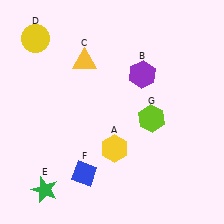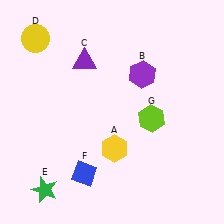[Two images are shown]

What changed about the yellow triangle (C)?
In Image 1, C is yellow. In Image 2, it changed to purple.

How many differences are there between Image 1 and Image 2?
There is 1 difference between the two images.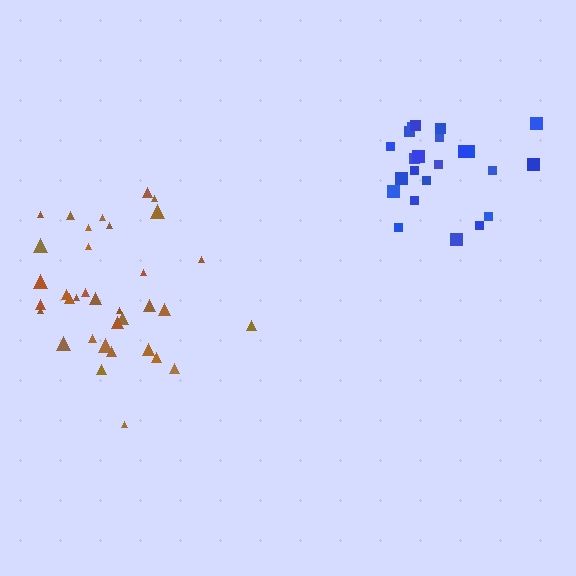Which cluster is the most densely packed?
Blue.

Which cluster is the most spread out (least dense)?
Brown.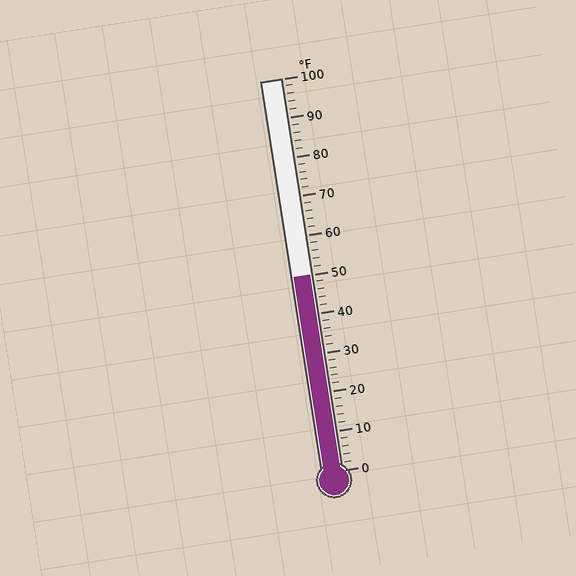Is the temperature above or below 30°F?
The temperature is above 30°F.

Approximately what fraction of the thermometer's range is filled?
The thermometer is filled to approximately 50% of its range.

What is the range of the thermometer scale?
The thermometer scale ranges from 0°F to 100°F.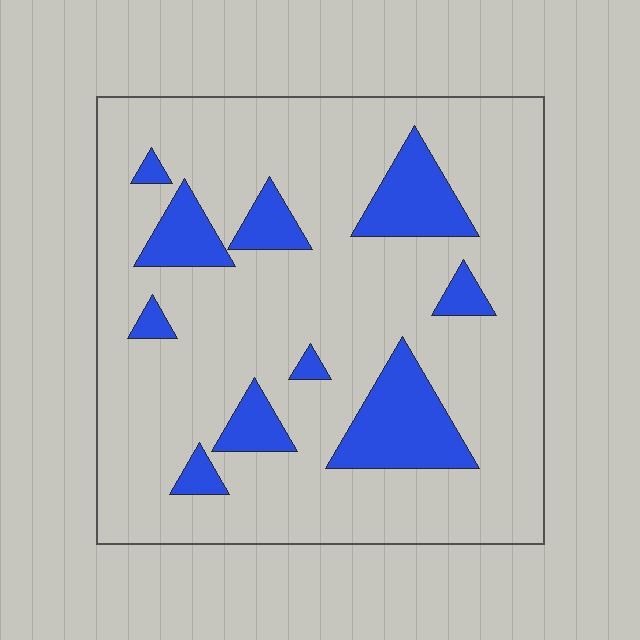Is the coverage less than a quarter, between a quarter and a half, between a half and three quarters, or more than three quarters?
Less than a quarter.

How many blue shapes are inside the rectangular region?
10.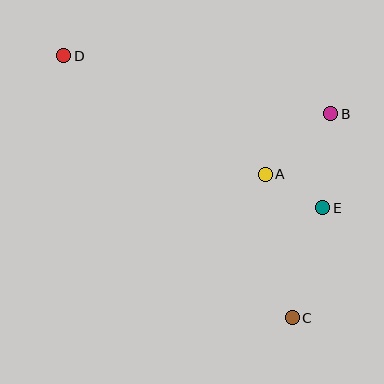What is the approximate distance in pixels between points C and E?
The distance between C and E is approximately 114 pixels.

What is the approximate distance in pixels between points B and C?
The distance between B and C is approximately 208 pixels.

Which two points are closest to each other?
Points A and E are closest to each other.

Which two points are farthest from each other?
Points C and D are farthest from each other.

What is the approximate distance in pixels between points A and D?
The distance between A and D is approximately 234 pixels.